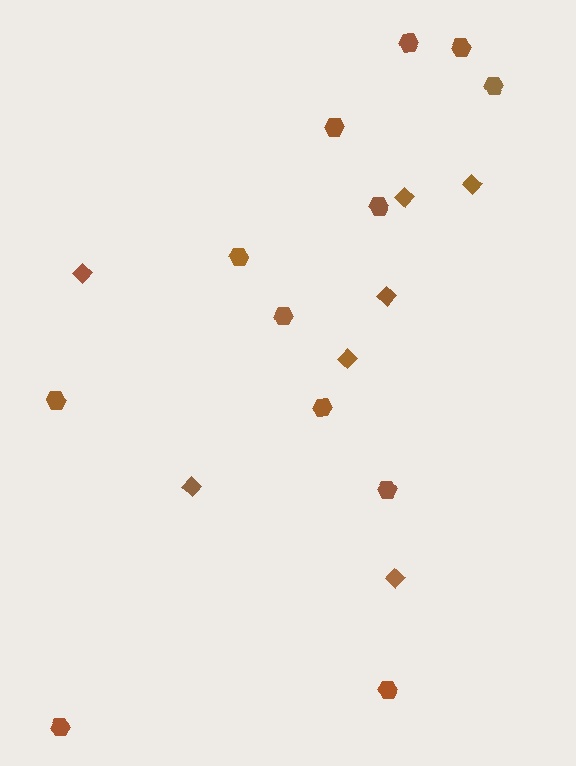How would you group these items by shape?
There are 2 groups: one group of hexagons (12) and one group of diamonds (7).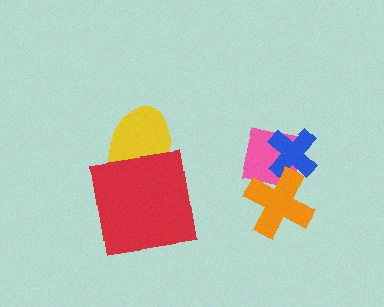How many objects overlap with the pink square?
2 objects overlap with the pink square.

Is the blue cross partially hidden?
Yes, it is partially covered by another shape.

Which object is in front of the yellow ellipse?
The red square is in front of the yellow ellipse.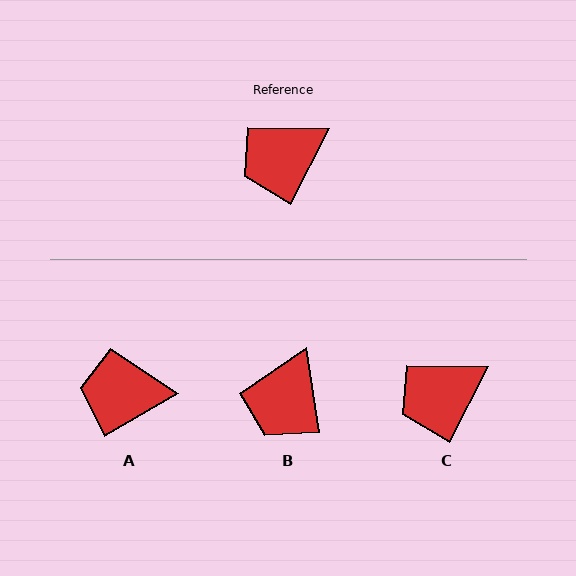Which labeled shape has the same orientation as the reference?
C.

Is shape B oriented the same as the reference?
No, it is off by about 35 degrees.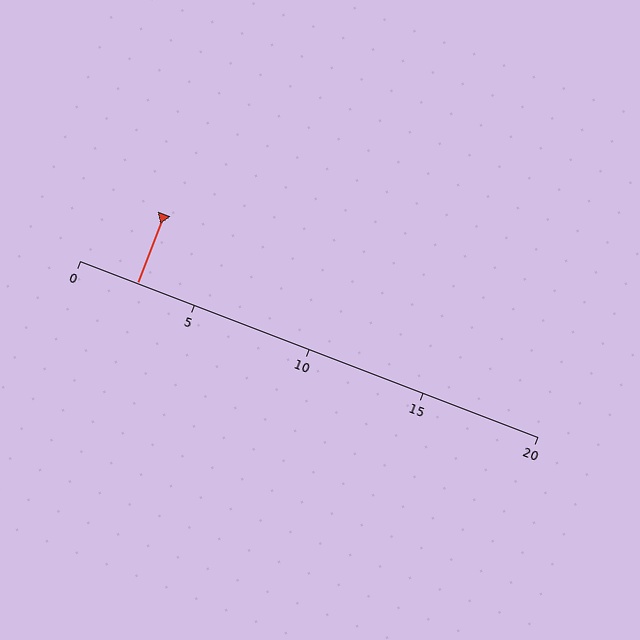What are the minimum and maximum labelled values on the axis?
The axis runs from 0 to 20.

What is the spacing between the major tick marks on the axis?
The major ticks are spaced 5 apart.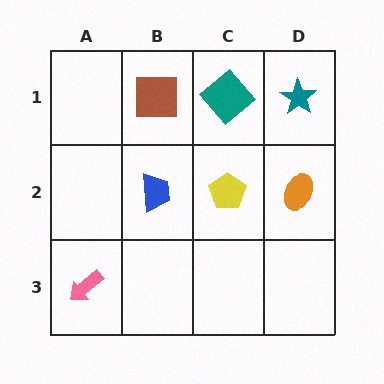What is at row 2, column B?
A blue trapezoid.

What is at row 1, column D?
A teal star.